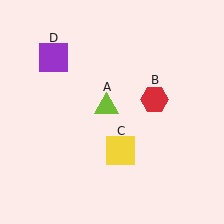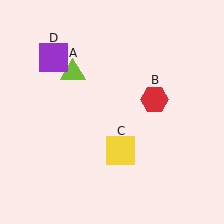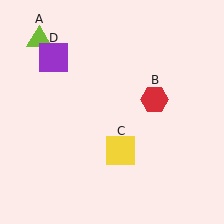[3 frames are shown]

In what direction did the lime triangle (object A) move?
The lime triangle (object A) moved up and to the left.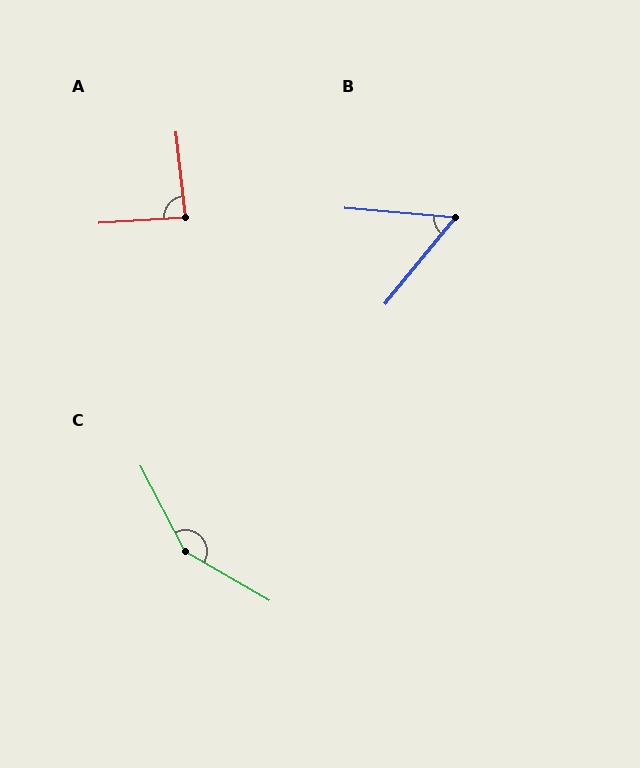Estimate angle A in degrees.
Approximately 88 degrees.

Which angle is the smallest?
B, at approximately 55 degrees.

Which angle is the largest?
C, at approximately 148 degrees.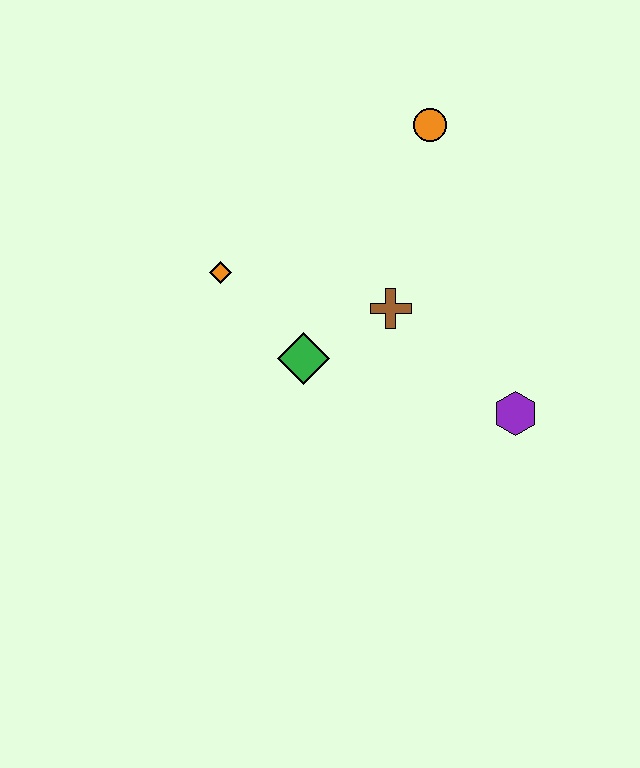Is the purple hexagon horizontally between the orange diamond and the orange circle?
No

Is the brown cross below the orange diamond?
Yes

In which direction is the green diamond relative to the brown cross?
The green diamond is to the left of the brown cross.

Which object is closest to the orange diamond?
The green diamond is closest to the orange diamond.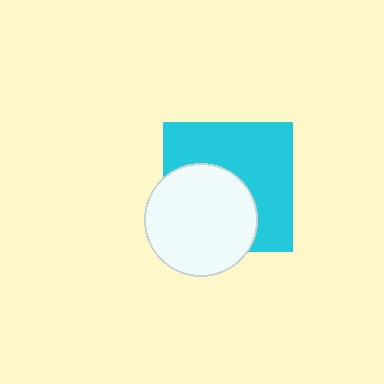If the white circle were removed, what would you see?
You would see the complete cyan square.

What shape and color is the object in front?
The object in front is a white circle.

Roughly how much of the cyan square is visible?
About half of it is visible (roughly 56%).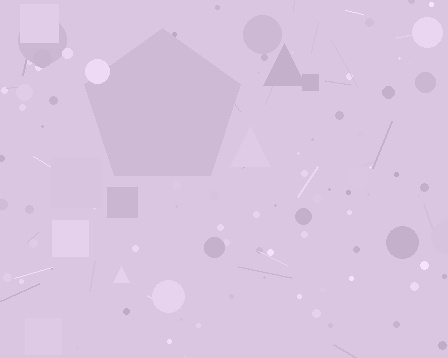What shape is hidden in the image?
A pentagon is hidden in the image.